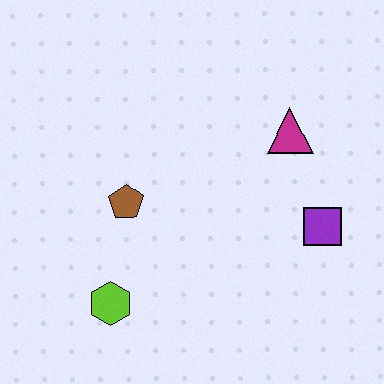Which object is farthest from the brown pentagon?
The purple square is farthest from the brown pentagon.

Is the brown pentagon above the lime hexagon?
Yes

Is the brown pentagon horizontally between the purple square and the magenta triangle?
No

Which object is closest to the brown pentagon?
The lime hexagon is closest to the brown pentagon.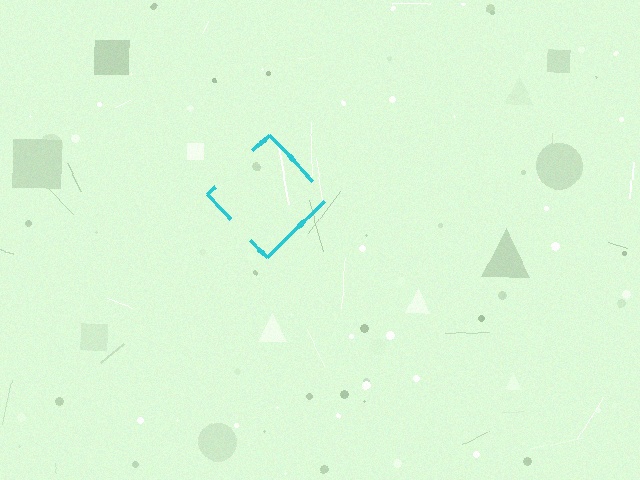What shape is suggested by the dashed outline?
The dashed outline suggests a diamond.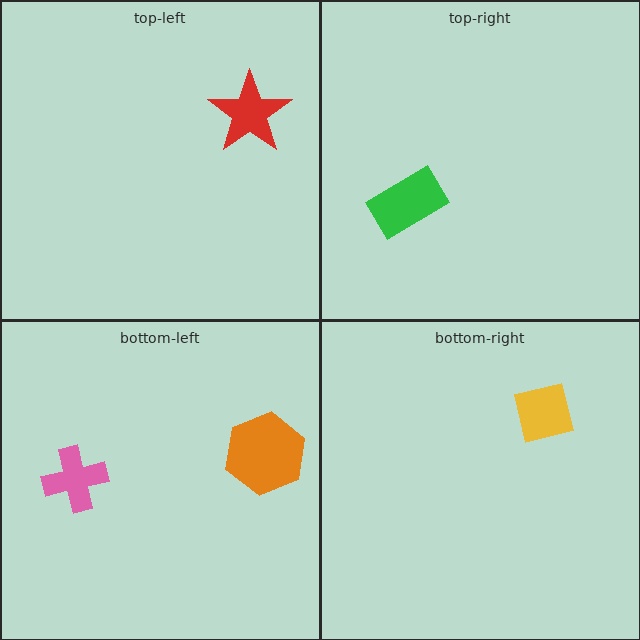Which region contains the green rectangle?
The top-right region.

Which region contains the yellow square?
The bottom-right region.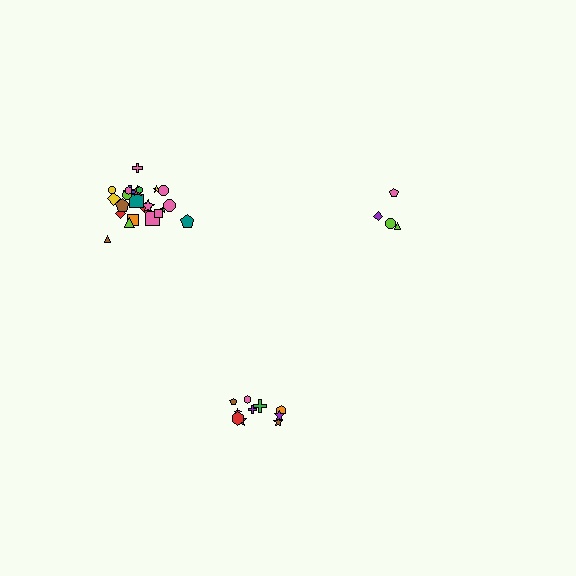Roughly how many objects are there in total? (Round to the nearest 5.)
Roughly 40 objects in total.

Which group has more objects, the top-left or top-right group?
The top-left group.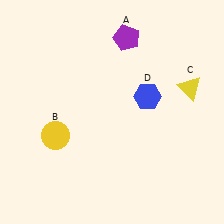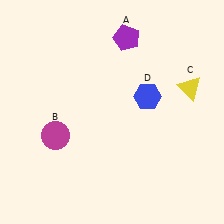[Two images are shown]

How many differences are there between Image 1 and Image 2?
There is 1 difference between the two images.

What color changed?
The circle (B) changed from yellow in Image 1 to magenta in Image 2.